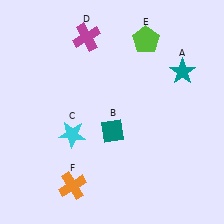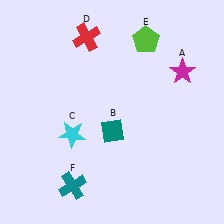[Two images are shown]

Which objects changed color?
A changed from teal to magenta. D changed from magenta to red. F changed from orange to teal.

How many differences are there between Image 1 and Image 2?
There are 3 differences between the two images.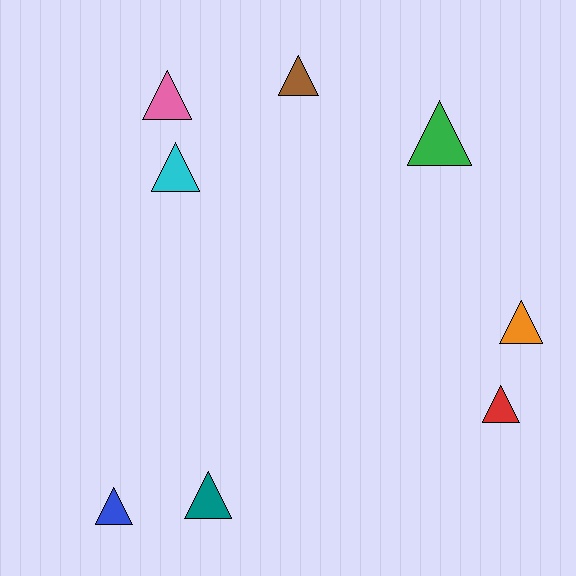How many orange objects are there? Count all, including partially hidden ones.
There is 1 orange object.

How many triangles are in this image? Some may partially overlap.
There are 8 triangles.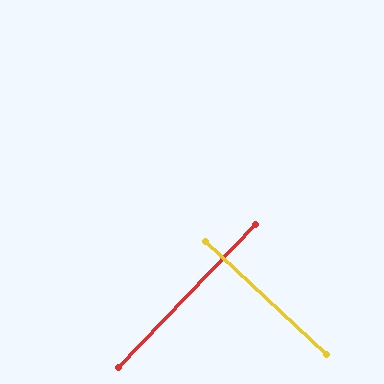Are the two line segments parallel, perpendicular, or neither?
Perpendicular — they meet at approximately 89°.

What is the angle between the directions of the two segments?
Approximately 89 degrees.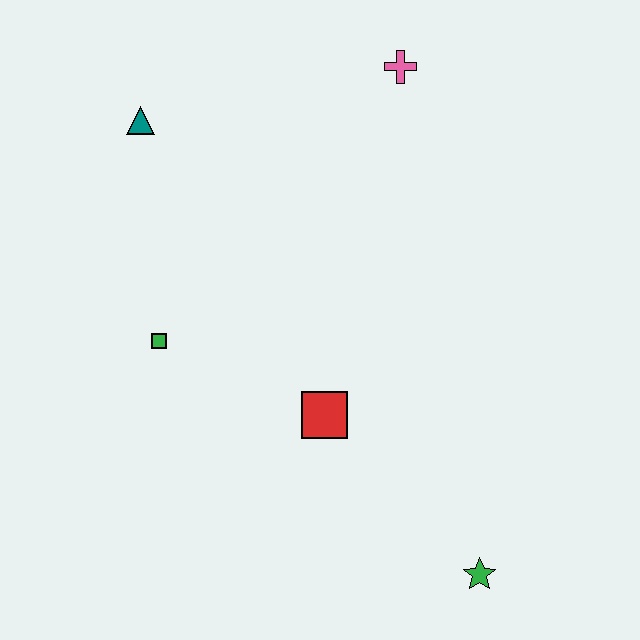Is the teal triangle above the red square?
Yes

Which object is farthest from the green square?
The green star is farthest from the green square.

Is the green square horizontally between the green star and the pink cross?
No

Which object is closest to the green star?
The red square is closest to the green star.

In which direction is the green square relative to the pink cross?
The green square is below the pink cross.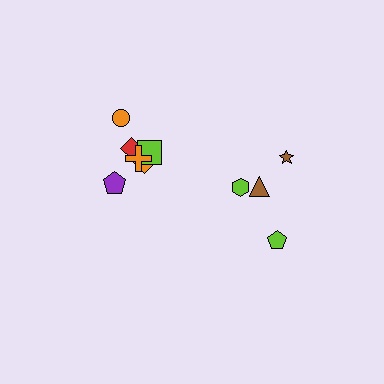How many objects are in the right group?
There are 4 objects.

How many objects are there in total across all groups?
There are 10 objects.